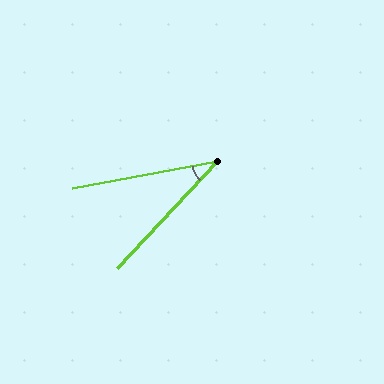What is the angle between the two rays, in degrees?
Approximately 36 degrees.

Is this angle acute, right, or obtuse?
It is acute.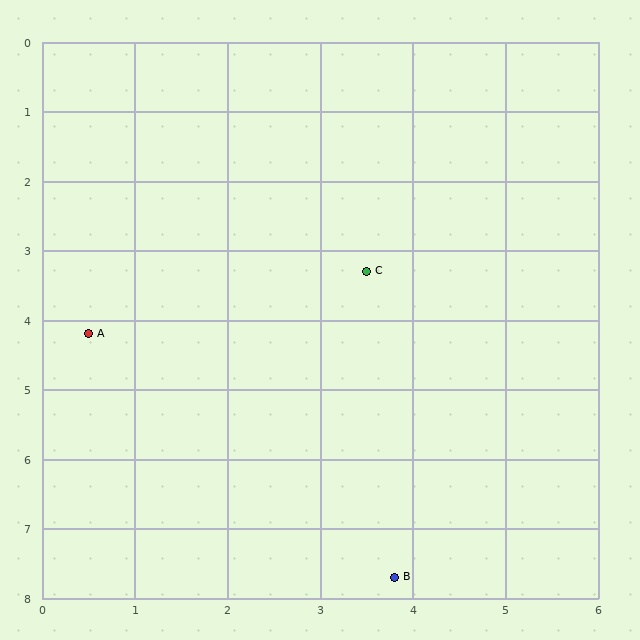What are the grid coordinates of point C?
Point C is at approximately (3.5, 3.3).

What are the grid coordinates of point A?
Point A is at approximately (0.5, 4.2).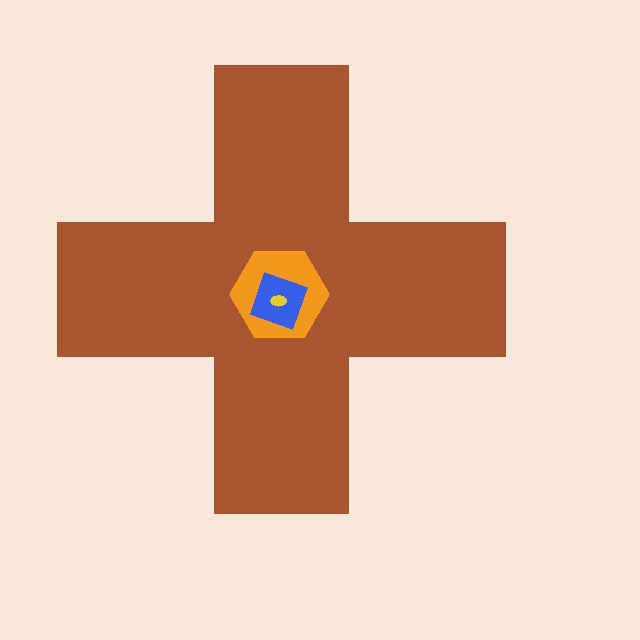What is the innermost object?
The yellow ellipse.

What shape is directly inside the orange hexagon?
The blue diamond.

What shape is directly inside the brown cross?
The orange hexagon.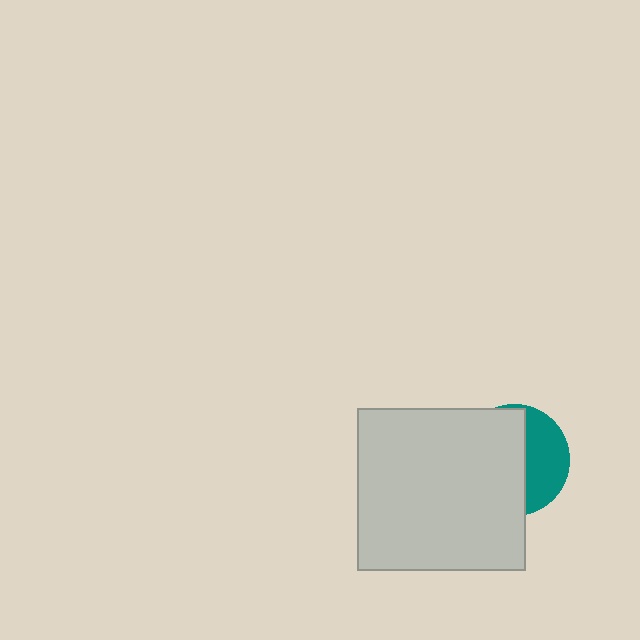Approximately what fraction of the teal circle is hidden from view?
Roughly 62% of the teal circle is hidden behind the light gray rectangle.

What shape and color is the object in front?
The object in front is a light gray rectangle.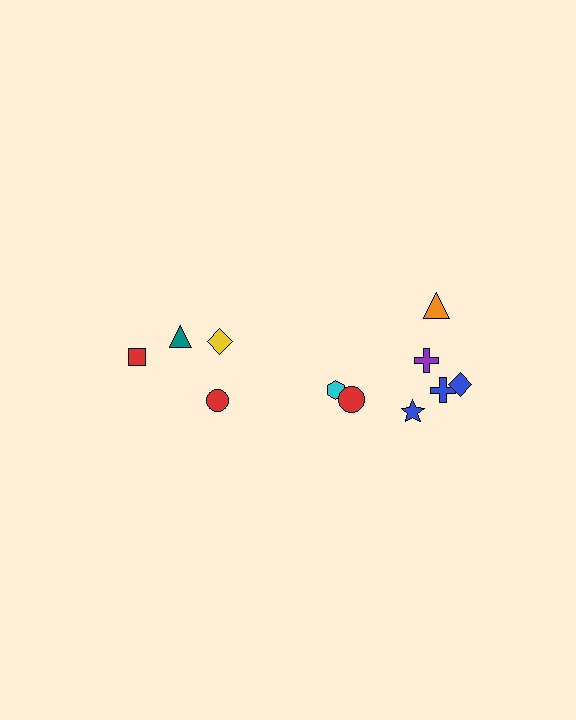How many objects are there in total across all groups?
There are 11 objects.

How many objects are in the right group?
There are 7 objects.